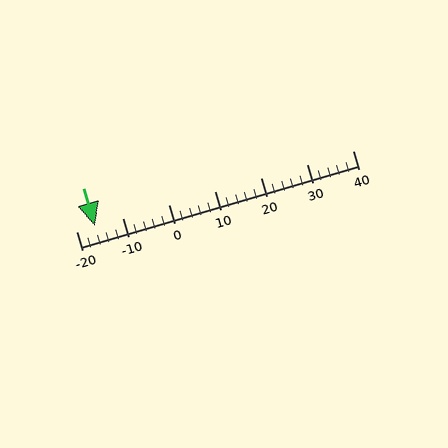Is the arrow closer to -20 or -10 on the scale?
The arrow is closer to -20.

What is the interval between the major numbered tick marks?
The major tick marks are spaced 10 units apart.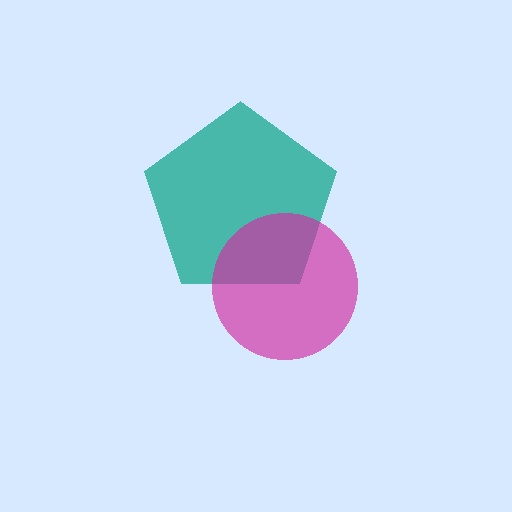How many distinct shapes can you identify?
There are 2 distinct shapes: a teal pentagon, a magenta circle.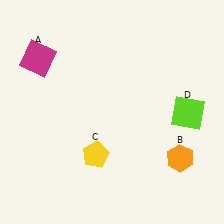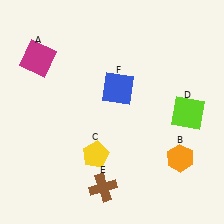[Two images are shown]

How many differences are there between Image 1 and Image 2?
There are 2 differences between the two images.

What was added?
A brown cross (E), a blue square (F) were added in Image 2.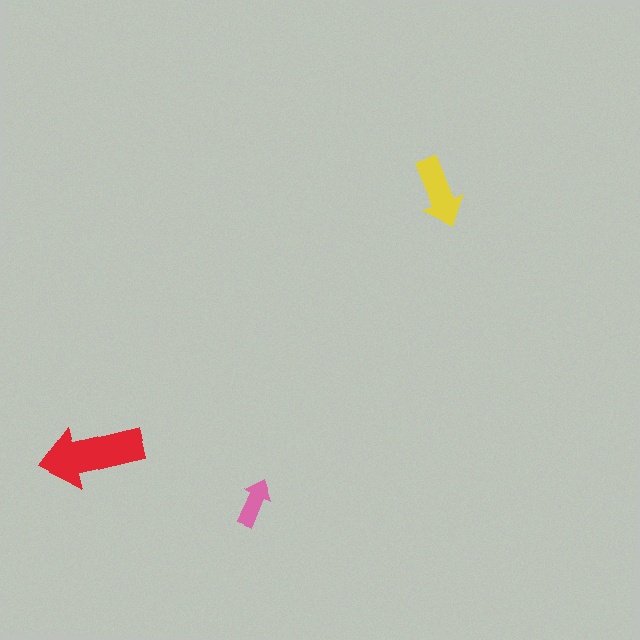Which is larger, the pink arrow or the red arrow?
The red one.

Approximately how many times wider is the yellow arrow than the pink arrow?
About 1.5 times wider.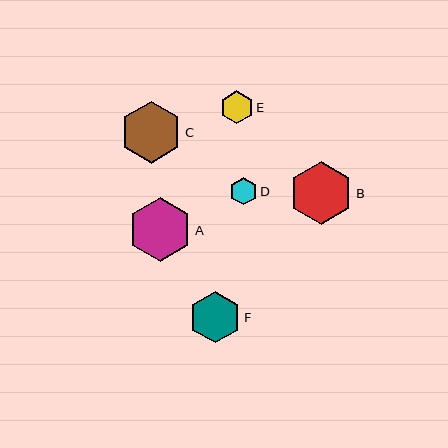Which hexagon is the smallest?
Hexagon D is the smallest with a size of approximately 27 pixels.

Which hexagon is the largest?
Hexagon A is the largest with a size of approximately 64 pixels.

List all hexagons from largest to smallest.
From largest to smallest: A, B, C, F, E, D.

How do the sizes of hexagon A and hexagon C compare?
Hexagon A and hexagon C are approximately the same size.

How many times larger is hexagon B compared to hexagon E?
Hexagon B is approximately 1.9 times the size of hexagon E.